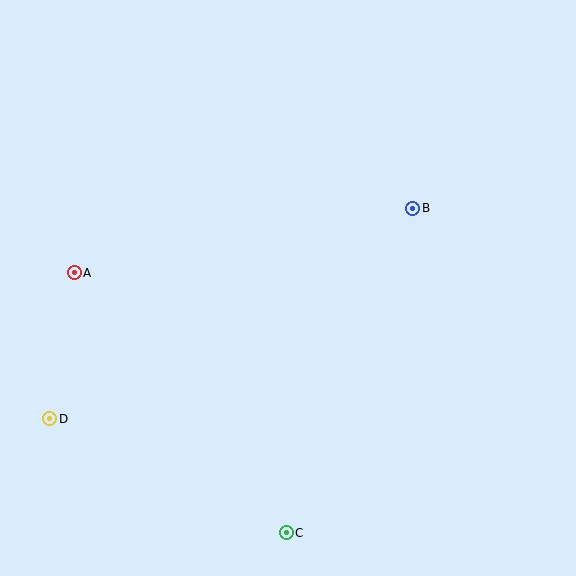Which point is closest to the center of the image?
Point B at (413, 208) is closest to the center.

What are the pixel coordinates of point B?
Point B is at (413, 208).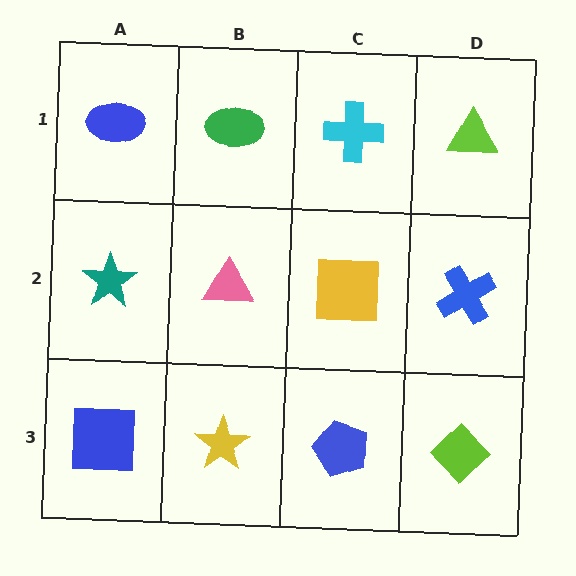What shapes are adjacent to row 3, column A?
A teal star (row 2, column A), a yellow star (row 3, column B).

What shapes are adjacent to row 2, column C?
A cyan cross (row 1, column C), a blue pentagon (row 3, column C), a pink triangle (row 2, column B), a blue cross (row 2, column D).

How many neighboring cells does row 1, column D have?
2.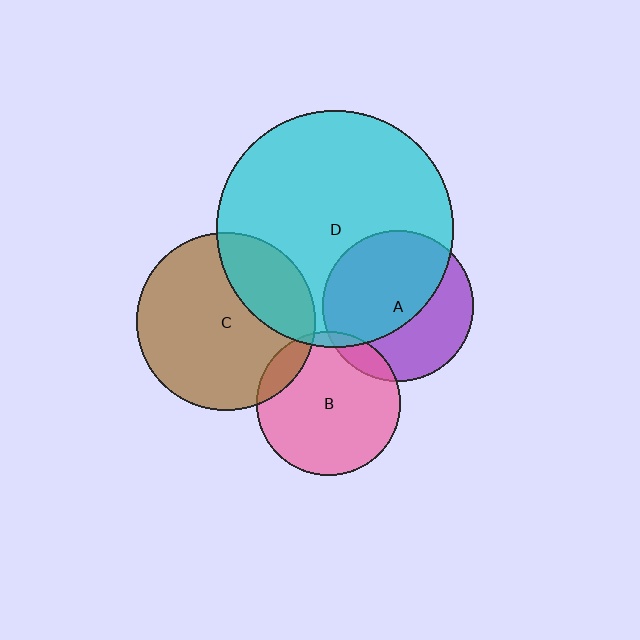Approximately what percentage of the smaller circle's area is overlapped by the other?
Approximately 25%.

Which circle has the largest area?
Circle D (cyan).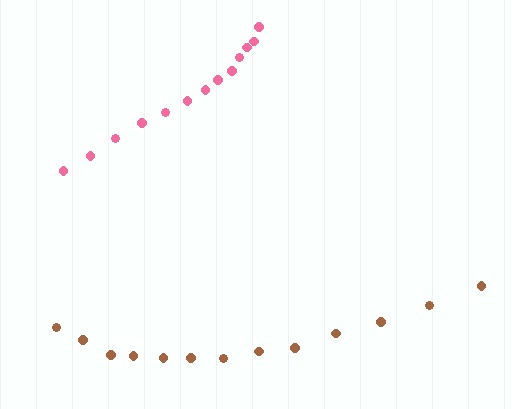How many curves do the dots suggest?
There are 2 distinct paths.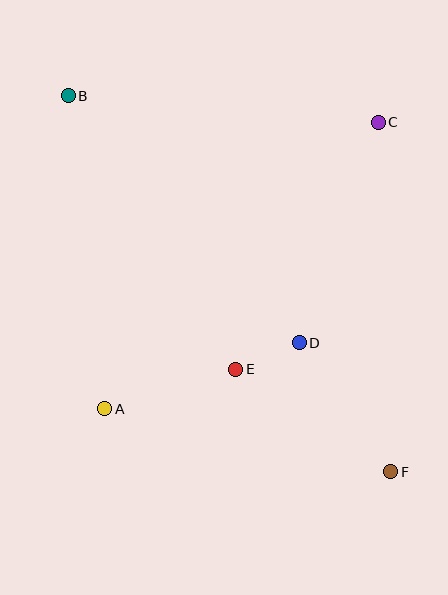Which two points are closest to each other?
Points D and E are closest to each other.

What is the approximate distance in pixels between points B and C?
The distance between B and C is approximately 311 pixels.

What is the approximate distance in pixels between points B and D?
The distance between B and D is approximately 338 pixels.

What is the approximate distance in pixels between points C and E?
The distance between C and E is approximately 285 pixels.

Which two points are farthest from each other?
Points B and F are farthest from each other.